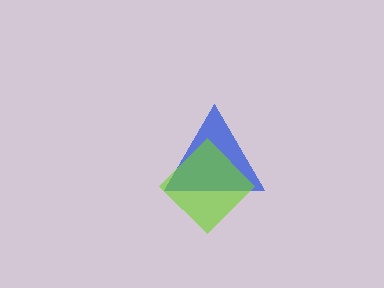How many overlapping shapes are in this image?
There are 2 overlapping shapes in the image.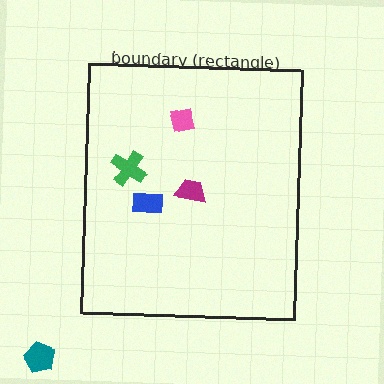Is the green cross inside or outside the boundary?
Inside.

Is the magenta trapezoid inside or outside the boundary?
Inside.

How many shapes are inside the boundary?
4 inside, 1 outside.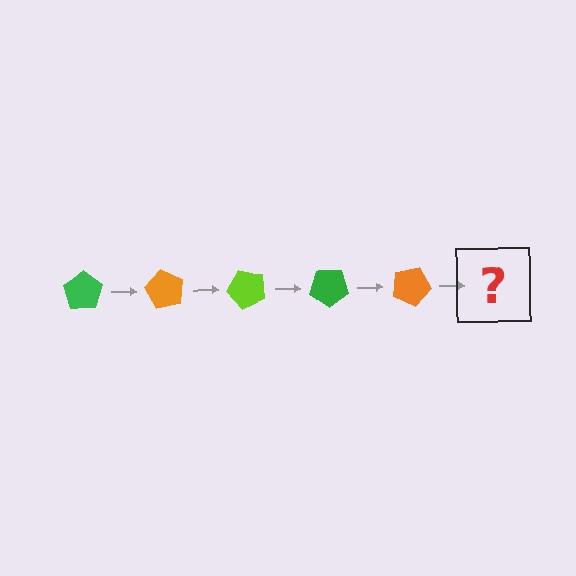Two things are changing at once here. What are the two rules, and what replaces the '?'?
The two rules are that it rotates 60 degrees each step and the color cycles through green, orange, and lime. The '?' should be a lime pentagon, rotated 300 degrees from the start.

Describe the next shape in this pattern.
It should be a lime pentagon, rotated 300 degrees from the start.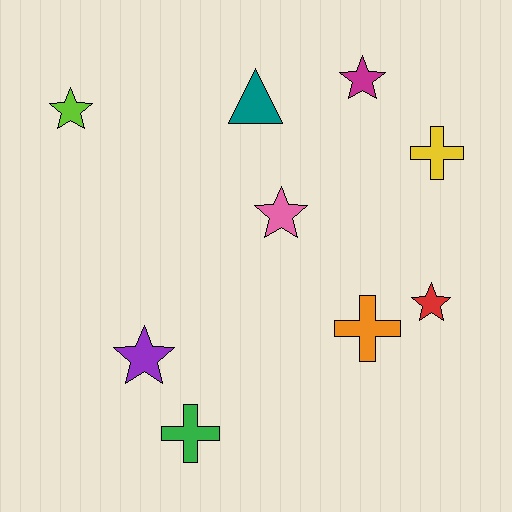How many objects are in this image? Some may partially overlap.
There are 9 objects.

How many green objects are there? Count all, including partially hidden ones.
There is 1 green object.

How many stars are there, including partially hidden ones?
There are 5 stars.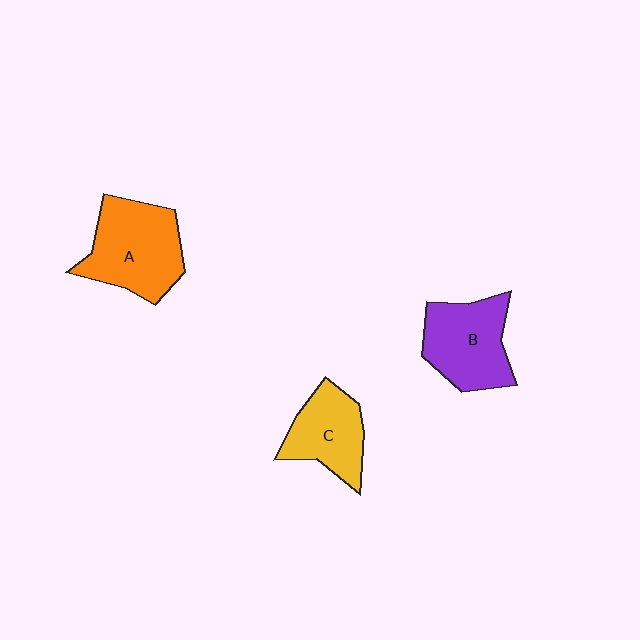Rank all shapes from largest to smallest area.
From largest to smallest: A (orange), B (purple), C (yellow).